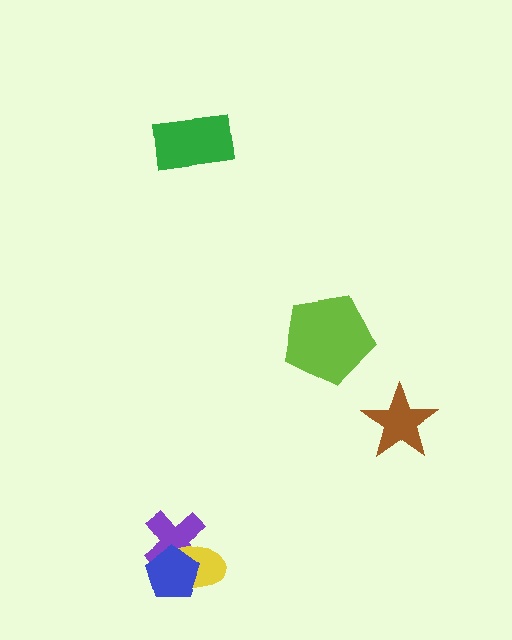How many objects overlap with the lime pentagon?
0 objects overlap with the lime pentagon.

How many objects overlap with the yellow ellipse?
2 objects overlap with the yellow ellipse.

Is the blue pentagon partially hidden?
No, no other shape covers it.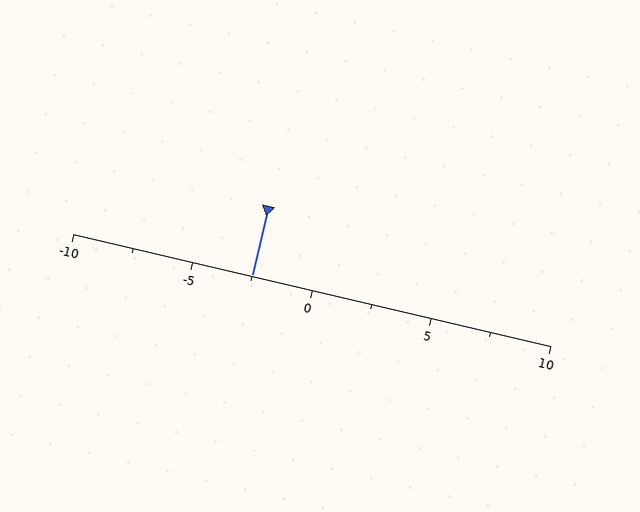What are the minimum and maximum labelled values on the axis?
The axis runs from -10 to 10.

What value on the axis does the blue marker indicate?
The marker indicates approximately -2.5.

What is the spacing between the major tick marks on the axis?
The major ticks are spaced 5 apart.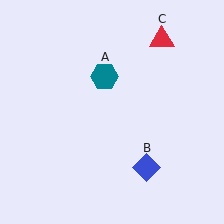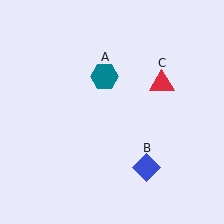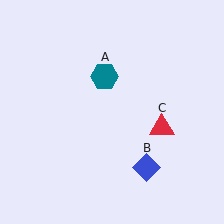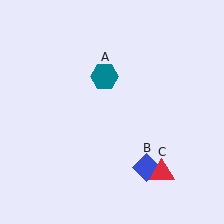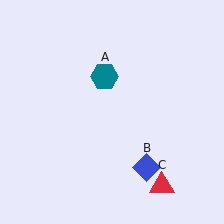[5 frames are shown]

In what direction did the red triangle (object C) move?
The red triangle (object C) moved down.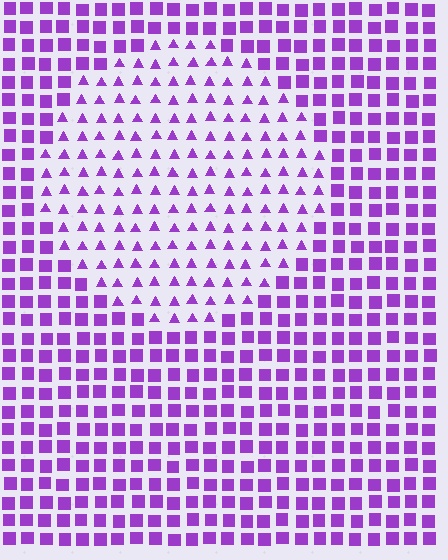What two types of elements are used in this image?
The image uses triangles inside the circle region and squares outside it.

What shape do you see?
I see a circle.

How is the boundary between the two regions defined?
The boundary is defined by a change in element shape: triangles inside vs. squares outside. All elements share the same color and spacing.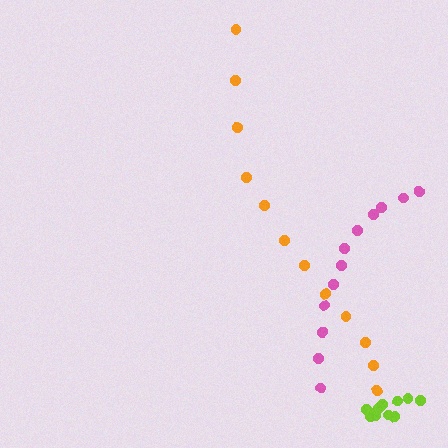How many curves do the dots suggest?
There are 3 distinct paths.